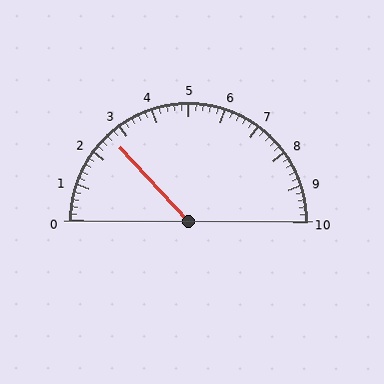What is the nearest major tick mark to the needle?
The nearest major tick mark is 3.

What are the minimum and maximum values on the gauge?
The gauge ranges from 0 to 10.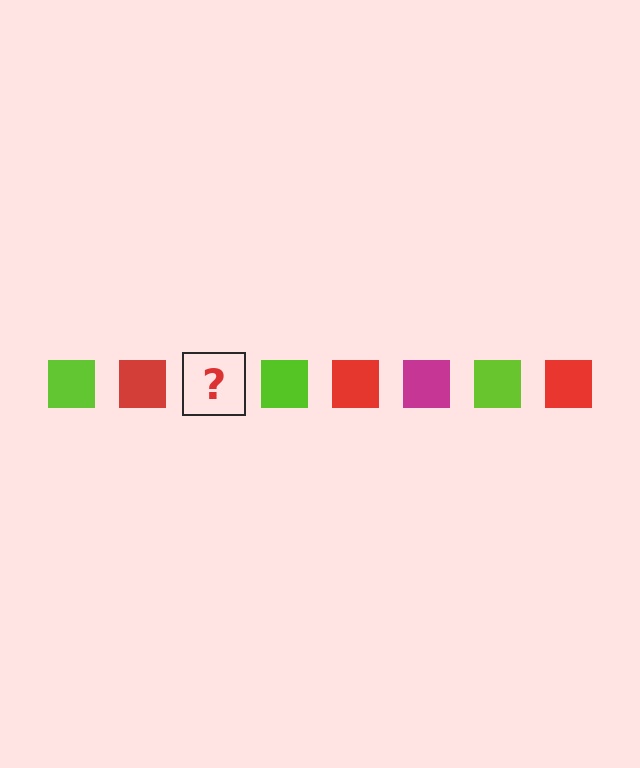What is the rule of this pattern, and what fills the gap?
The rule is that the pattern cycles through lime, red, magenta squares. The gap should be filled with a magenta square.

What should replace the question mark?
The question mark should be replaced with a magenta square.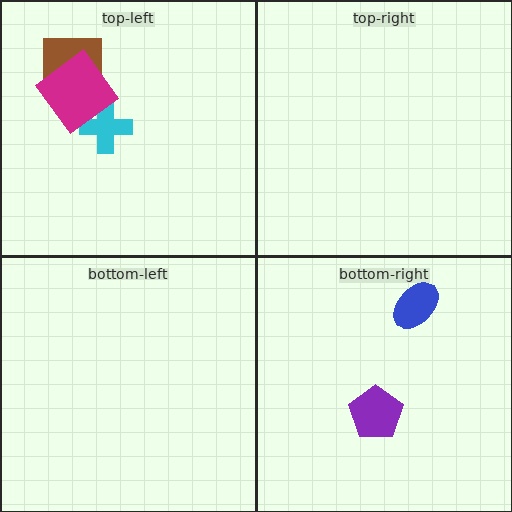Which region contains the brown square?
The top-left region.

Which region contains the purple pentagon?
The bottom-right region.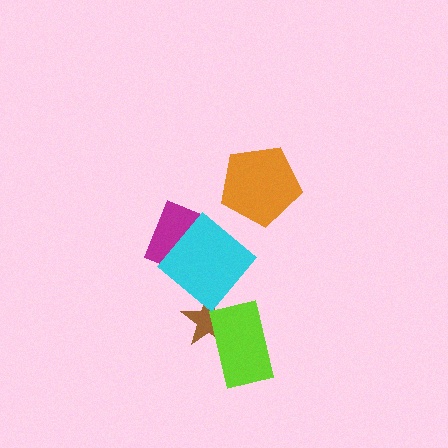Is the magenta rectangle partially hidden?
Yes, it is partially covered by another shape.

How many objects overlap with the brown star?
2 objects overlap with the brown star.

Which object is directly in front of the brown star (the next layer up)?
The cyan diamond is directly in front of the brown star.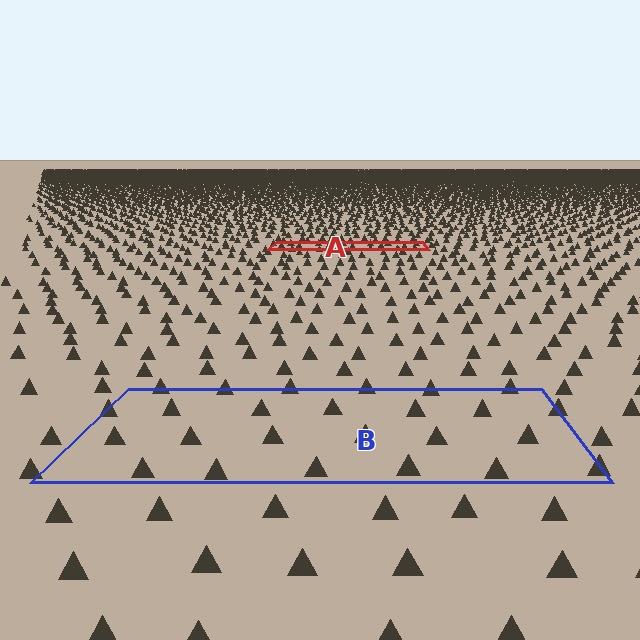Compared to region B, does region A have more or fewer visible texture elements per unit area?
Region A has more texture elements per unit area — they are packed more densely because it is farther away.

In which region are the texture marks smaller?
The texture marks are smaller in region A, because it is farther away.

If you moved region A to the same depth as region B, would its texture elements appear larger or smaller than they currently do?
They would appear larger. At a closer depth, the same texture elements are projected at a bigger on-screen size.